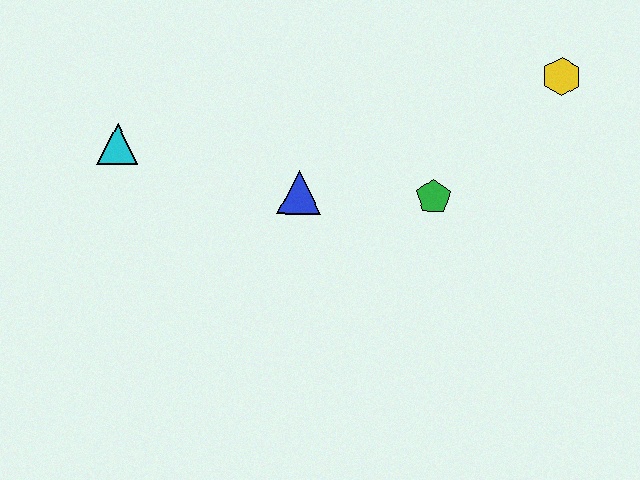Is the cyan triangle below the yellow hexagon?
Yes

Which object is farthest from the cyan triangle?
The yellow hexagon is farthest from the cyan triangle.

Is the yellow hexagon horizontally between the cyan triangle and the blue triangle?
No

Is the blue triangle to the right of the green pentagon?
No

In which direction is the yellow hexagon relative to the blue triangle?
The yellow hexagon is to the right of the blue triangle.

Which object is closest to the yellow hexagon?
The green pentagon is closest to the yellow hexagon.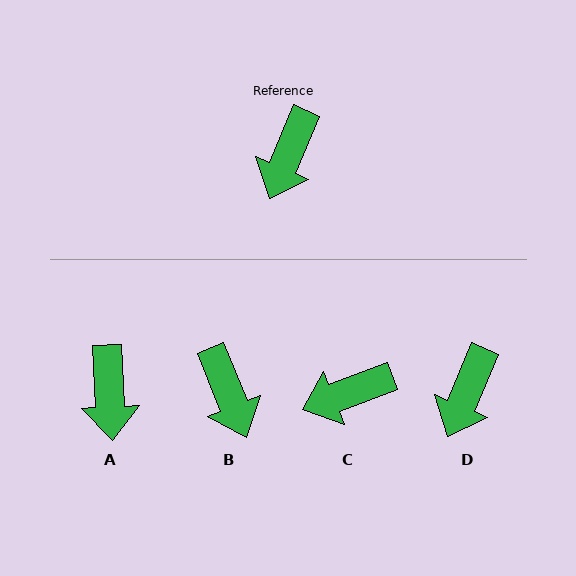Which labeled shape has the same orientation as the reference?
D.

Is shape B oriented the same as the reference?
No, it is off by about 45 degrees.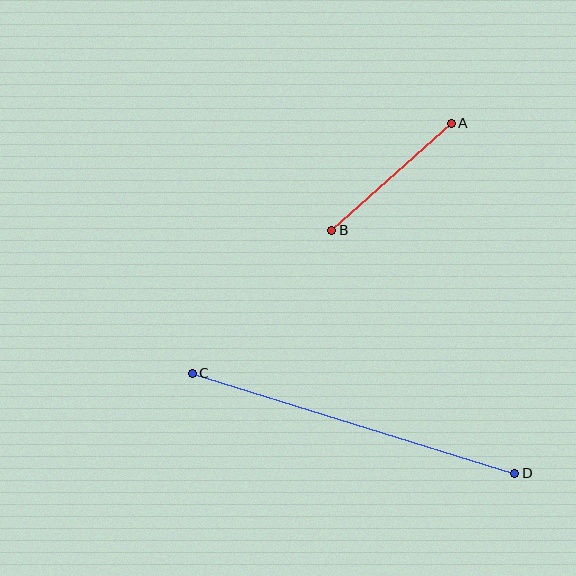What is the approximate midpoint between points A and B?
The midpoint is at approximately (392, 177) pixels.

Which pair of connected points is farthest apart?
Points C and D are farthest apart.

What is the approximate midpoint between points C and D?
The midpoint is at approximately (353, 423) pixels.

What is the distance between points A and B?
The distance is approximately 161 pixels.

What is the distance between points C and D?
The distance is approximately 338 pixels.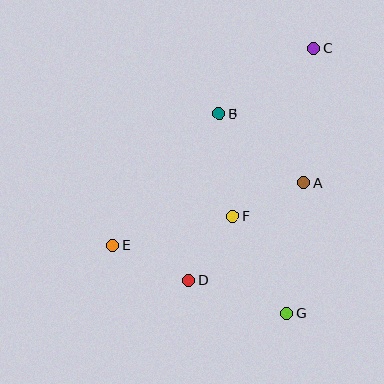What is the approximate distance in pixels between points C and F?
The distance between C and F is approximately 187 pixels.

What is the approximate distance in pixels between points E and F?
The distance between E and F is approximately 123 pixels.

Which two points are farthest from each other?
Points C and E are farthest from each other.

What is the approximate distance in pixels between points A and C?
The distance between A and C is approximately 135 pixels.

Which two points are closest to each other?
Points D and F are closest to each other.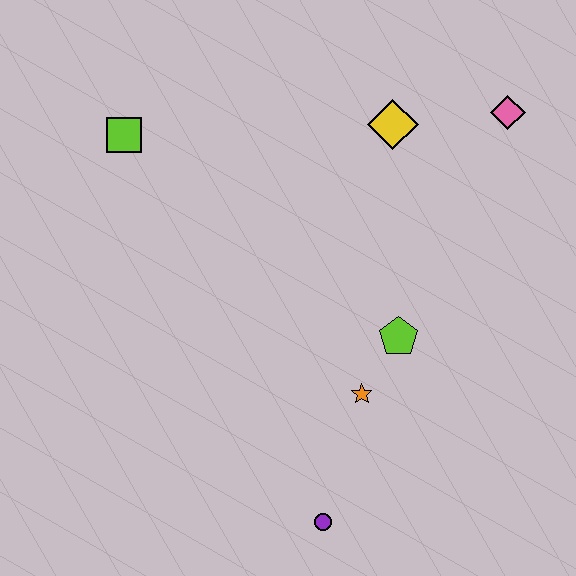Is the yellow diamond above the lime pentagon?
Yes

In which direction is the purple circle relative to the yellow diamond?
The purple circle is below the yellow diamond.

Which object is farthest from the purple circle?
The pink diamond is farthest from the purple circle.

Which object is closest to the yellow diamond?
The pink diamond is closest to the yellow diamond.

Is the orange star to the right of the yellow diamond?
No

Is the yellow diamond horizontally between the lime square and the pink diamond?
Yes